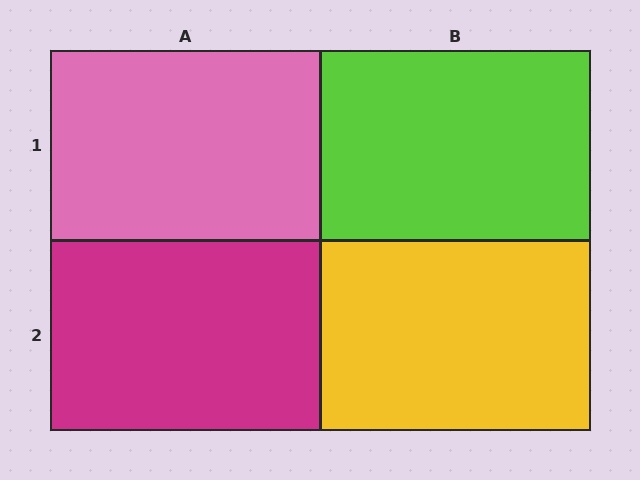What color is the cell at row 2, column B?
Yellow.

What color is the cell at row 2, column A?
Magenta.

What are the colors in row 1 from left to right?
Pink, lime.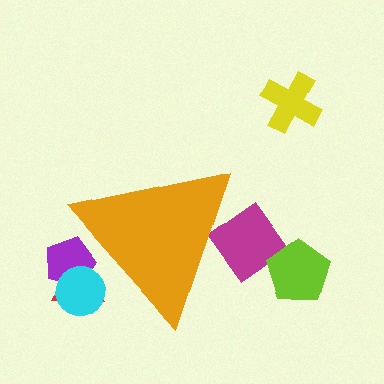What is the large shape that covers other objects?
An orange triangle.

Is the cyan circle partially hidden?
Yes, the cyan circle is partially hidden behind the orange triangle.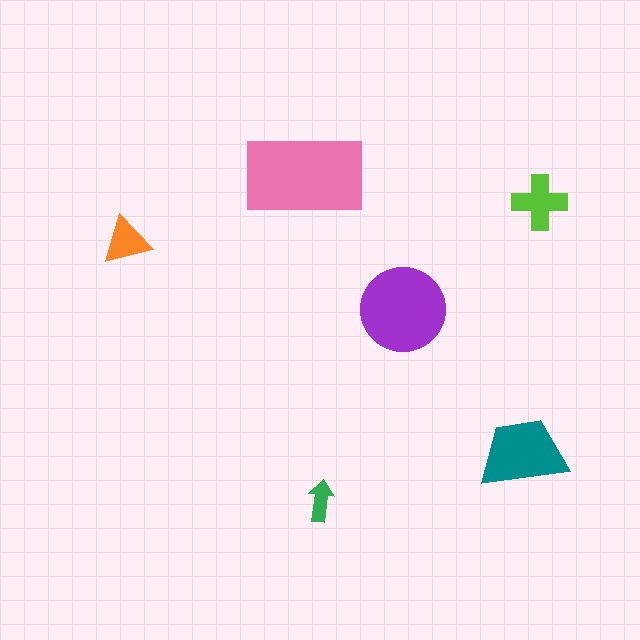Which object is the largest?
The pink rectangle.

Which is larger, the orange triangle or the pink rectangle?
The pink rectangle.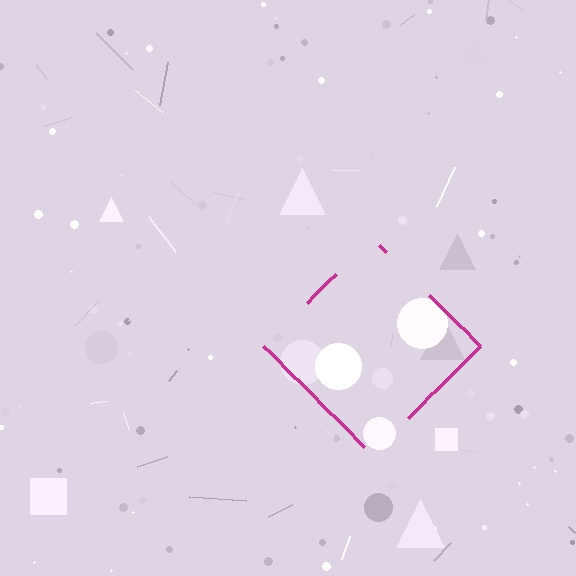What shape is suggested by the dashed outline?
The dashed outline suggests a diamond.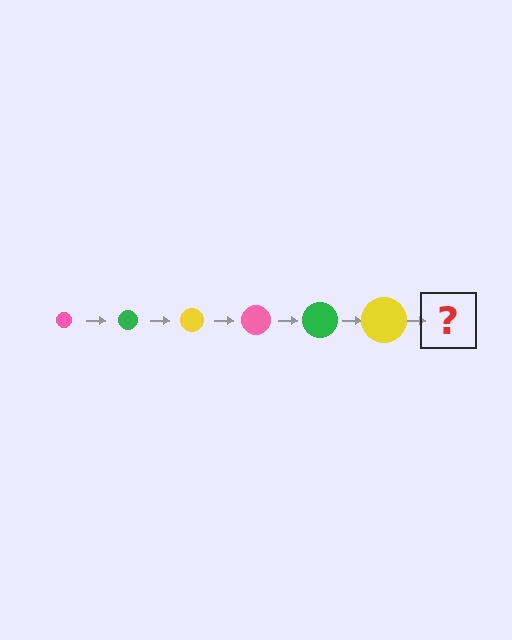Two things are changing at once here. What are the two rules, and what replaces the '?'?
The two rules are that the circle grows larger each step and the color cycles through pink, green, and yellow. The '?' should be a pink circle, larger than the previous one.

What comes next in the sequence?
The next element should be a pink circle, larger than the previous one.